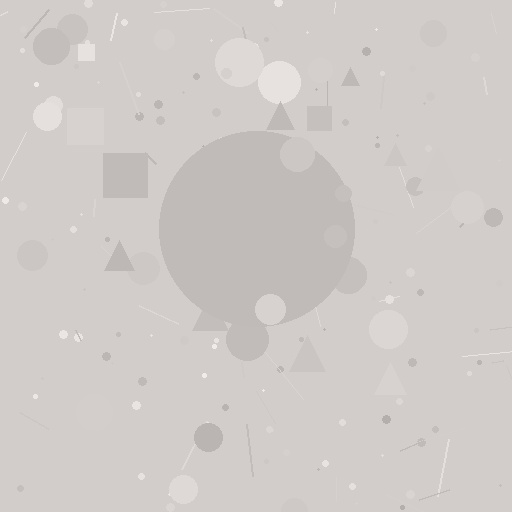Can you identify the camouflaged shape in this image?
The camouflaged shape is a circle.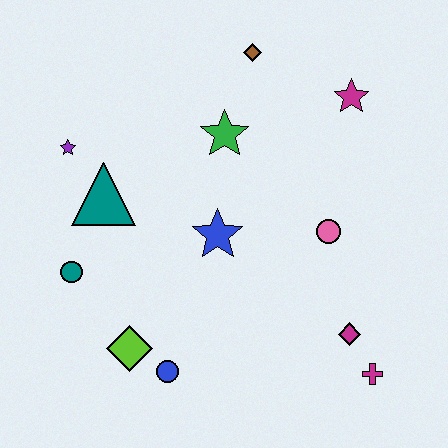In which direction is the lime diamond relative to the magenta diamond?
The lime diamond is to the left of the magenta diamond.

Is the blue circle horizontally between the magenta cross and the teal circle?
Yes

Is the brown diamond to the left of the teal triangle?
No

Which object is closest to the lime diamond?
The blue circle is closest to the lime diamond.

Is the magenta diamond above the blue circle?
Yes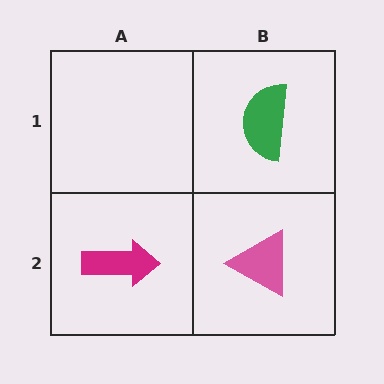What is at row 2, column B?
A pink triangle.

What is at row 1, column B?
A green semicircle.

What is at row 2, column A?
A magenta arrow.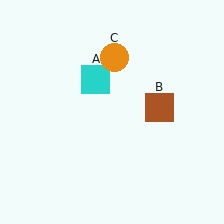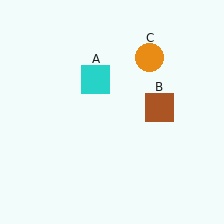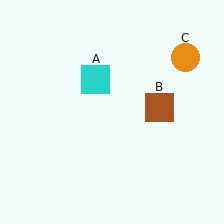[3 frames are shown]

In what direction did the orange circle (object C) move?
The orange circle (object C) moved right.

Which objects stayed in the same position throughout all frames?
Cyan square (object A) and brown square (object B) remained stationary.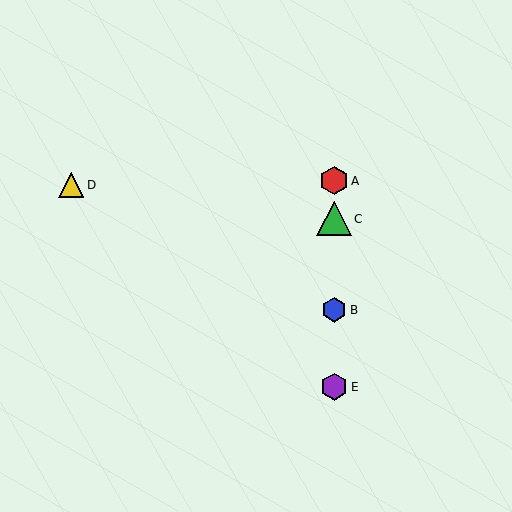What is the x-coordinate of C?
Object C is at x≈334.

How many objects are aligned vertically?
4 objects (A, B, C, E) are aligned vertically.